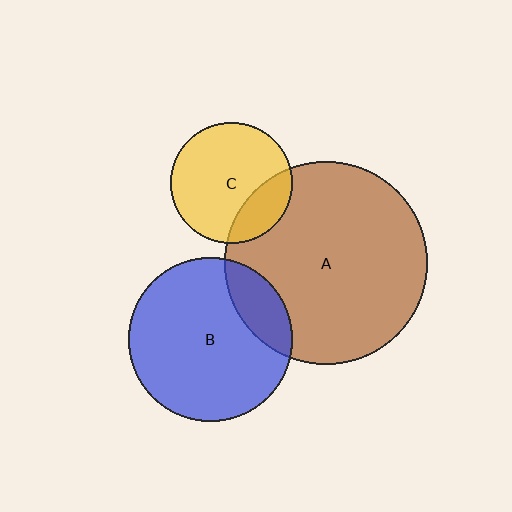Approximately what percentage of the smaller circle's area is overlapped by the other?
Approximately 15%.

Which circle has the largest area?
Circle A (brown).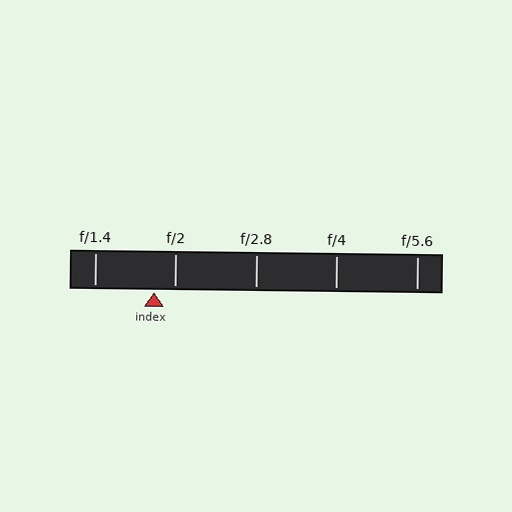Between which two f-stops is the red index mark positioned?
The index mark is between f/1.4 and f/2.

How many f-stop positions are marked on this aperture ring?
There are 5 f-stop positions marked.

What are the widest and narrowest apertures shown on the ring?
The widest aperture shown is f/1.4 and the narrowest is f/5.6.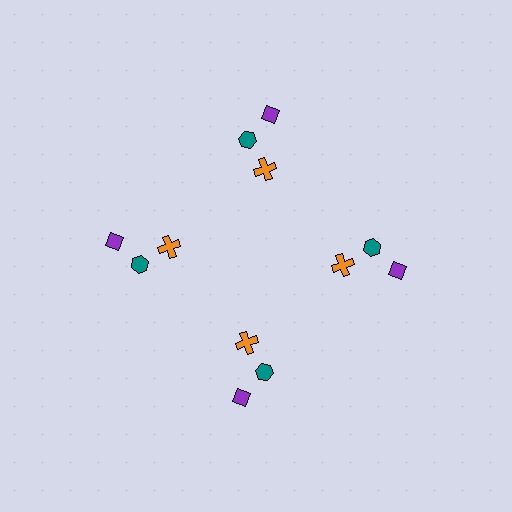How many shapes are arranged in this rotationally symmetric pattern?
There are 12 shapes, arranged in 4 groups of 3.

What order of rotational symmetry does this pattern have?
This pattern has 4-fold rotational symmetry.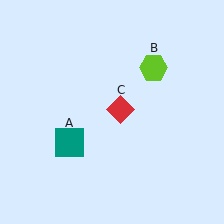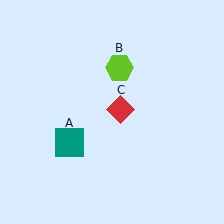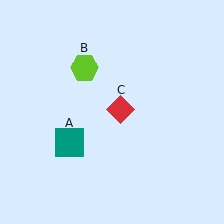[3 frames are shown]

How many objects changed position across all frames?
1 object changed position: lime hexagon (object B).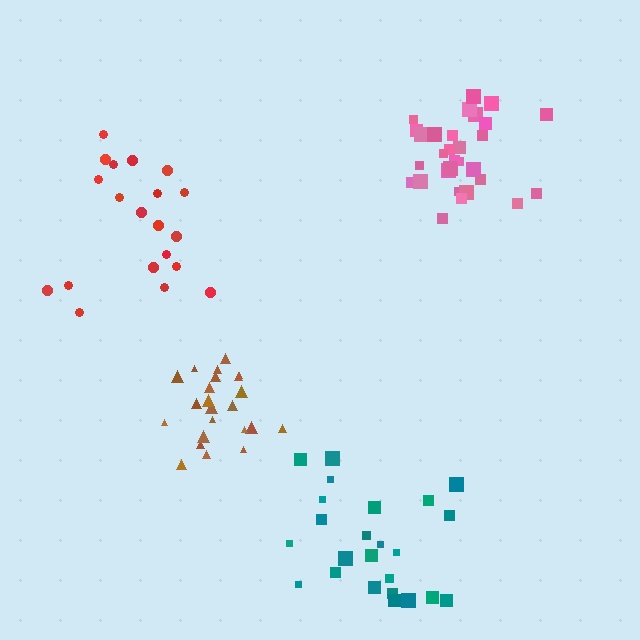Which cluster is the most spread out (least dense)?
Red.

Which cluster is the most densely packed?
Brown.